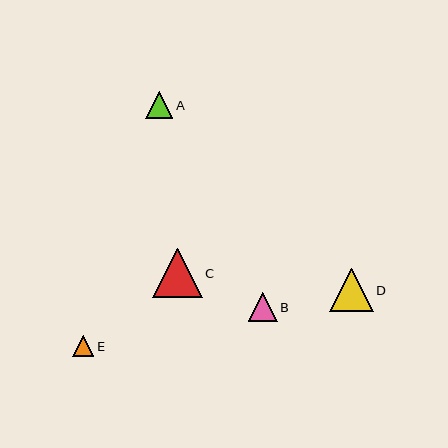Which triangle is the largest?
Triangle C is the largest with a size of approximately 49 pixels.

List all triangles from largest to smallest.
From largest to smallest: C, D, B, A, E.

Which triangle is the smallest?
Triangle E is the smallest with a size of approximately 21 pixels.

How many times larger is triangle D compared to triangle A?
Triangle D is approximately 1.6 times the size of triangle A.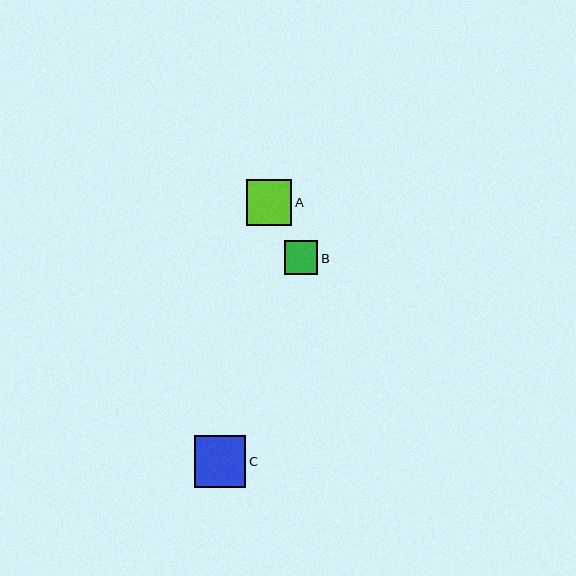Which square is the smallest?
Square B is the smallest with a size of approximately 34 pixels.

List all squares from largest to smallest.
From largest to smallest: C, A, B.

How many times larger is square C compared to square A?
Square C is approximately 1.1 times the size of square A.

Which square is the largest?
Square C is the largest with a size of approximately 51 pixels.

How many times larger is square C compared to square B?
Square C is approximately 1.5 times the size of square B.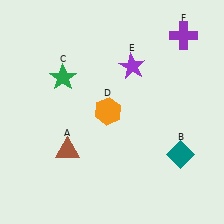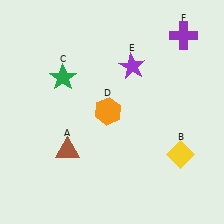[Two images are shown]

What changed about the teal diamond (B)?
In Image 1, B is teal. In Image 2, it changed to yellow.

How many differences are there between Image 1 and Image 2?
There is 1 difference between the two images.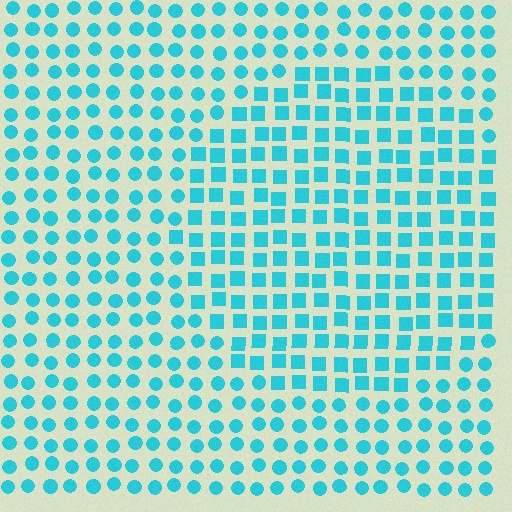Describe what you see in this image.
The image is filled with small cyan elements arranged in a uniform grid. A circle-shaped region contains squares, while the surrounding area contains circles. The boundary is defined purely by the change in element shape.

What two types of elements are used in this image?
The image uses squares inside the circle region and circles outside it.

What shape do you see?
I see a circle.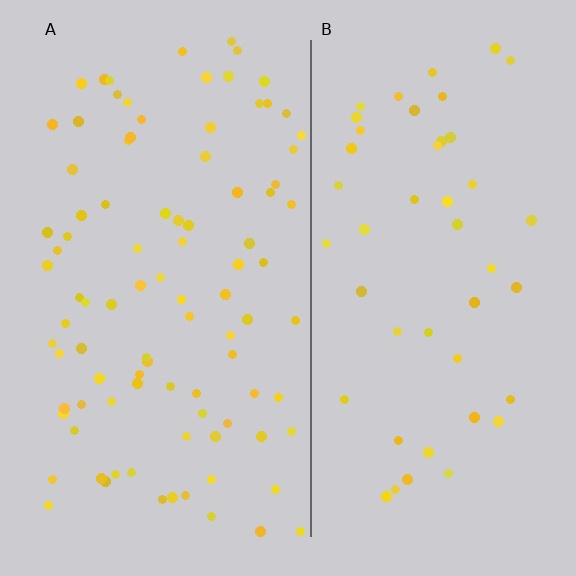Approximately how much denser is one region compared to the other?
Approximately 2.0× — region A over region B.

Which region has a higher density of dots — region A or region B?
A (the left).